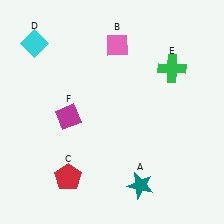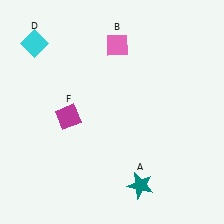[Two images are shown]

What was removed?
The green cross (E), the red pentagon (C) were removed in Image 2.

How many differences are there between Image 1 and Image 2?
There are 2 differences between the two images.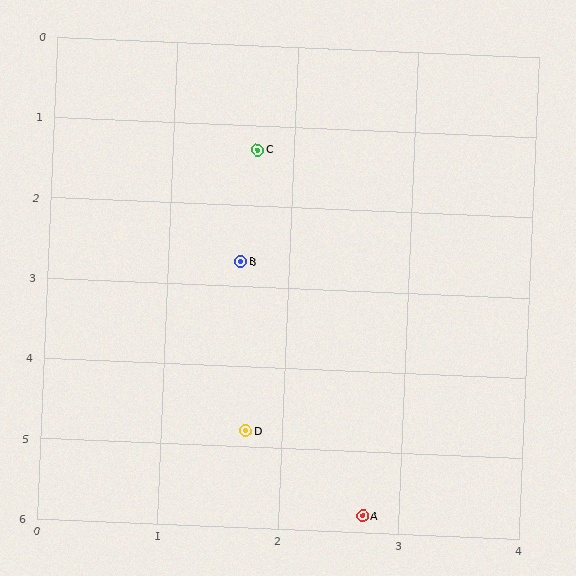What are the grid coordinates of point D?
Point D is at approximately (1.7, 4.8).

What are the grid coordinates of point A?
Point A is at approximately (2.7, 5.8).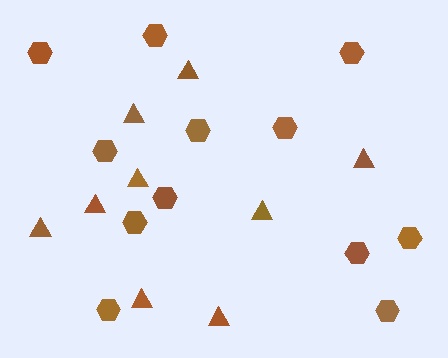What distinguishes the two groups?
There are 2 groups: one group of triangles (9) and one group of hexagons (12).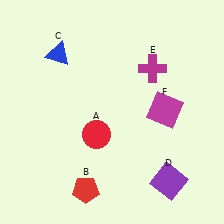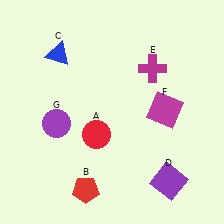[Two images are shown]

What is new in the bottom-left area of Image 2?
A purple circle (G) was added in the bottom-left area of Image 2.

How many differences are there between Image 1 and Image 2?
There is 1 difference between the two images.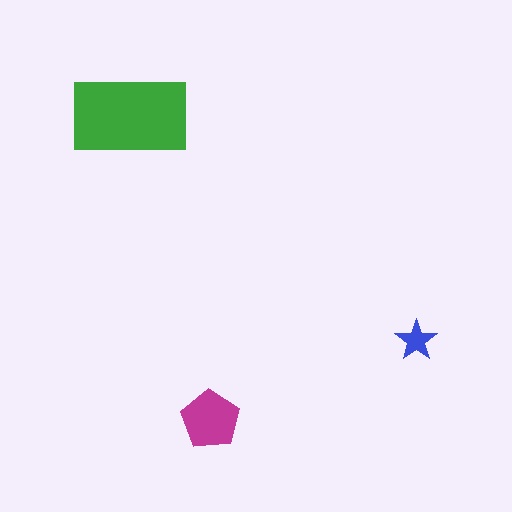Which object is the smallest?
The blue star.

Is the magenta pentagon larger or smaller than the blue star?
Larger.